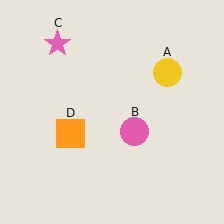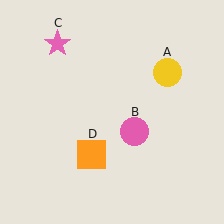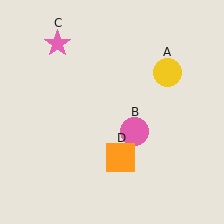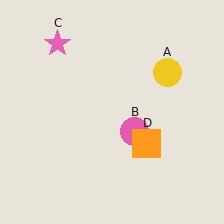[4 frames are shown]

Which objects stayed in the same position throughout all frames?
Yellow circle (object A) and pink circle (object B) and pink star (object C) remained stationary.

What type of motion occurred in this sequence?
The orange square (object D) rotated counterclockwise around the center of the scene.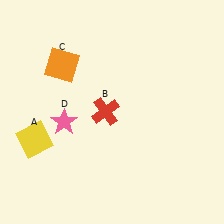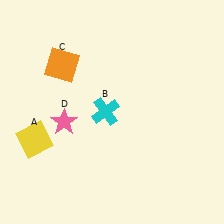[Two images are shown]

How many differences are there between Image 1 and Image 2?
There is 1 difference between the two images.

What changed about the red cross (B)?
In Image 1, B is red. In Image 2, it changed to cyan.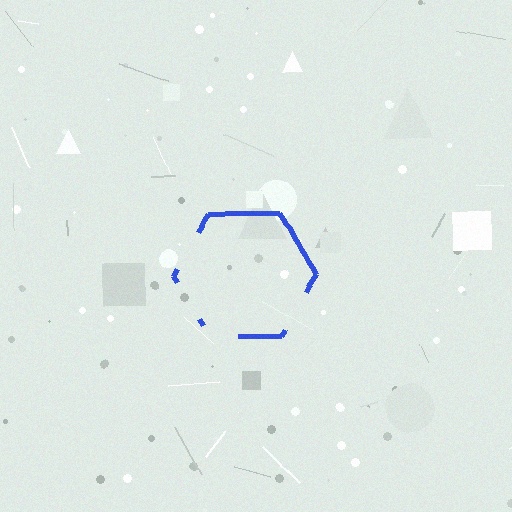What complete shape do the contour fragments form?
The contour fragments form a hexagon.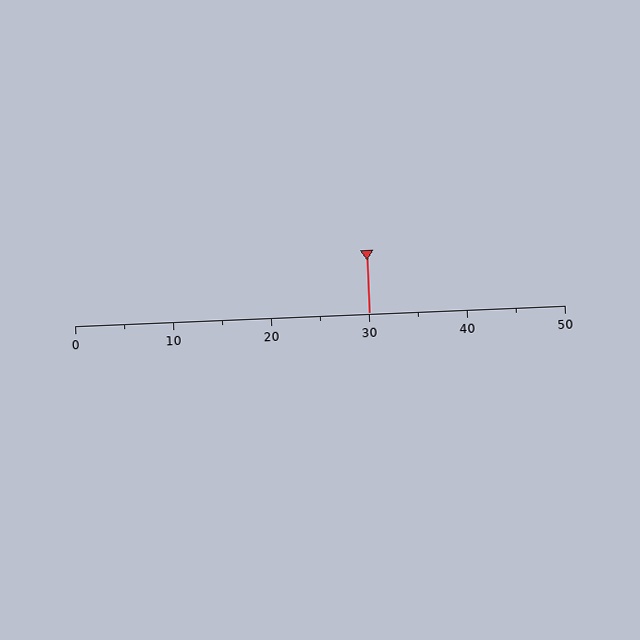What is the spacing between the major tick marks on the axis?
The major ticks are spaced 10 apart.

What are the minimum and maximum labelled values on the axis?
The axis runs from 0 to 50.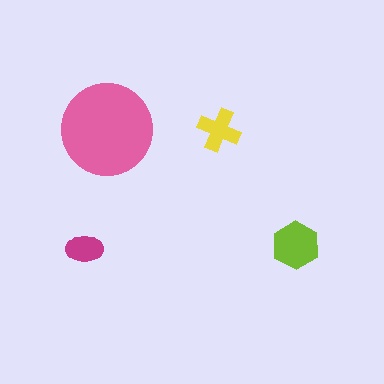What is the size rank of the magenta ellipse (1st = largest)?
4th.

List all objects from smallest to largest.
The magenta ellipse, the yellow cross, the lime hexagon, the pink circle.